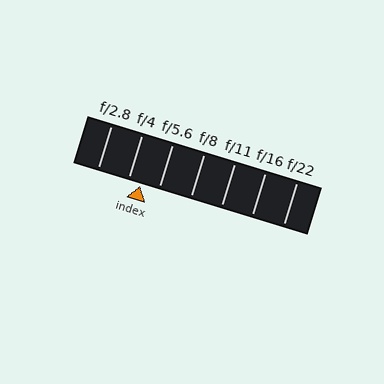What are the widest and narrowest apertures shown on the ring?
The widest aperture shown is f/2.8 and the narrowest is f/22.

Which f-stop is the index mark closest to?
The index mark is closest to f/4.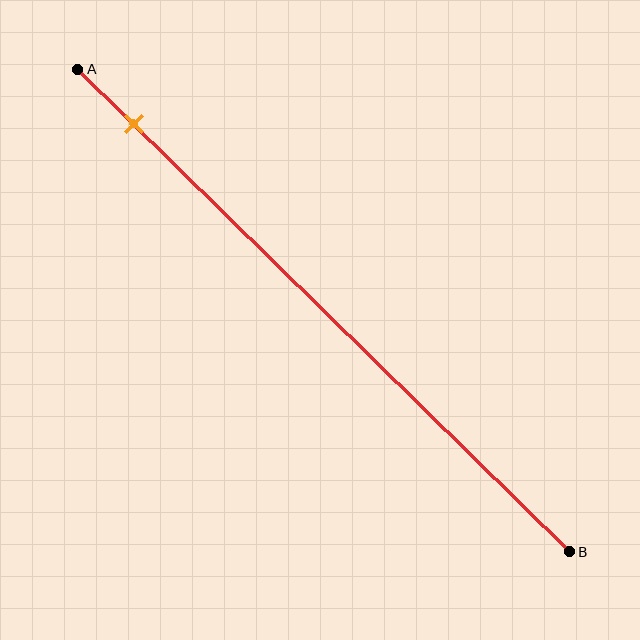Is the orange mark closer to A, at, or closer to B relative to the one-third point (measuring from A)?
The orange mark is closer to point A than the one-third point of segment AB.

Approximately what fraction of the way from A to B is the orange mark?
The orange mark is approximately 10% of the way from A to B.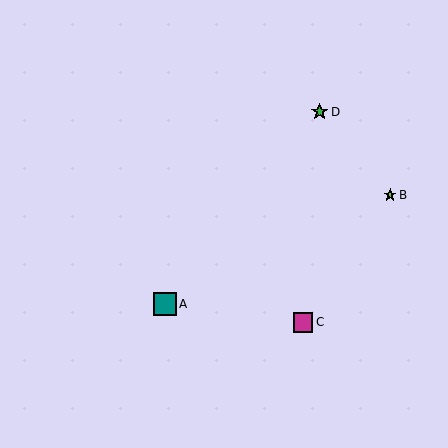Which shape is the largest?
The teal square (labeled A) is the largest.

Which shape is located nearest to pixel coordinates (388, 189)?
The lime star (labeled B) at (390, 195) is nearest to that location.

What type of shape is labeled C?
Shape C is a magenta square.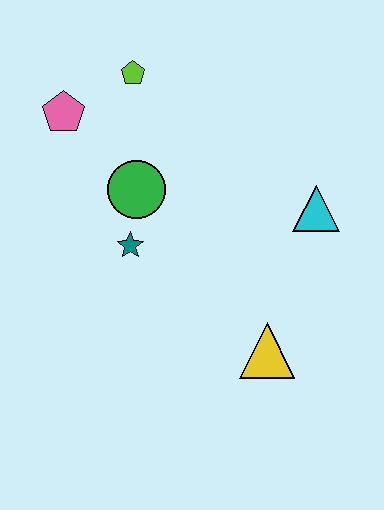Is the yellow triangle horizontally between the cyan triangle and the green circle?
Yes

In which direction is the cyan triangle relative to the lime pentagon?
The cyan triangle is to the right of the lime pentagon.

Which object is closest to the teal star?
The green circle is closest to the teal star.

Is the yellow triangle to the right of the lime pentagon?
Yes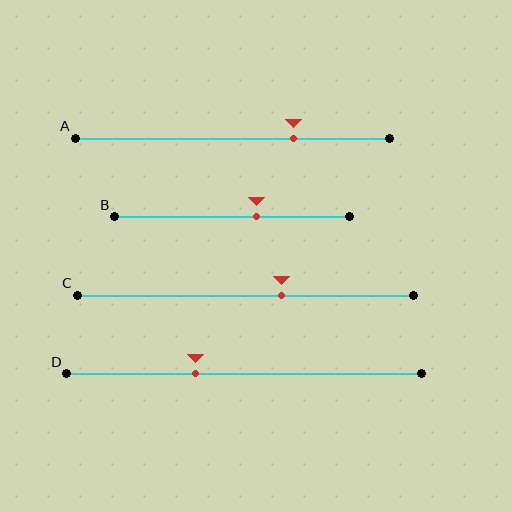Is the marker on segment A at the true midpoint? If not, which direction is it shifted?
No, the marker on segment A is shifted to the right by about 20% of the segment length.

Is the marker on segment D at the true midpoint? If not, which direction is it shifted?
No, the marker on segment D is shifted to the left by about 14% of the segment length.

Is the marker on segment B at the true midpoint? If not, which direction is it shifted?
No, the marker on segment B is shifted to the right by about 10% of the segment length.